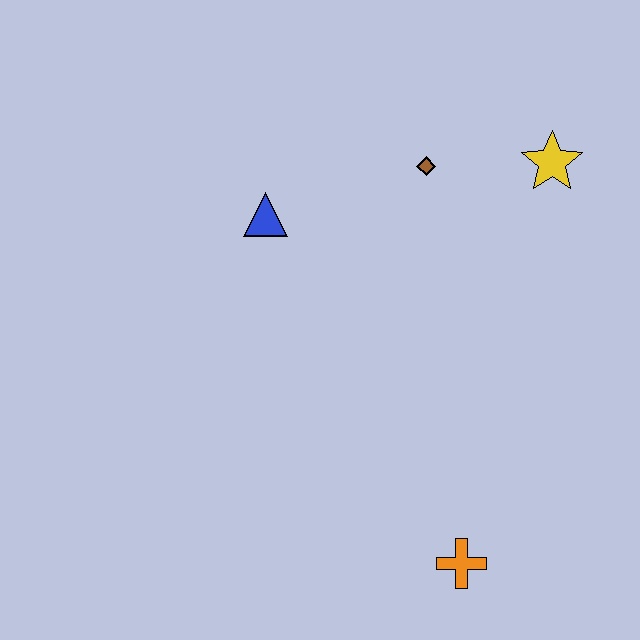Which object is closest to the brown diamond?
The yellow star is closest to the brown diamond.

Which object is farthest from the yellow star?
The orange cross is farthest from the yellow star.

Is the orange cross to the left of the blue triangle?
No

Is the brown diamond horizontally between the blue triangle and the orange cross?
Yes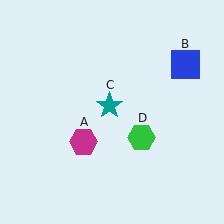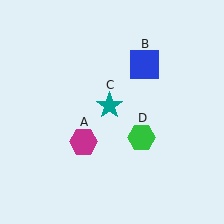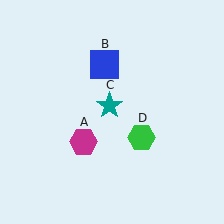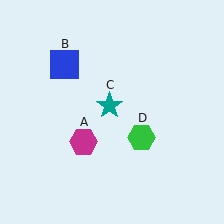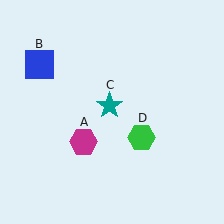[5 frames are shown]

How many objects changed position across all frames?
1 object changed position: blue square (object B).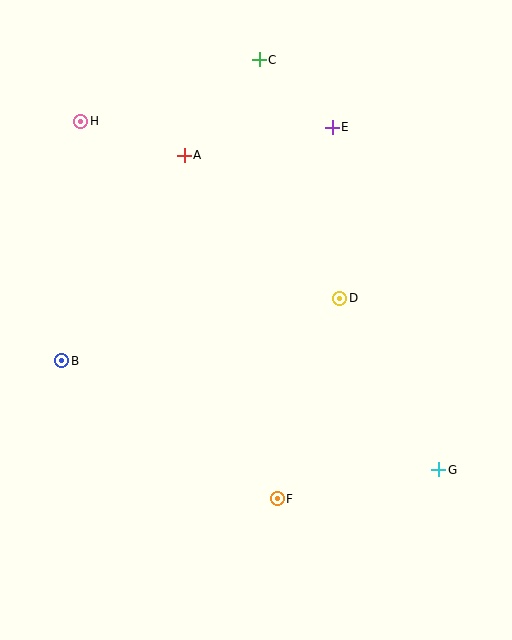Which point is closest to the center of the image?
Point D at (340, 298) is closest to the center.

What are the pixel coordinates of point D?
Point D is at (340, 298).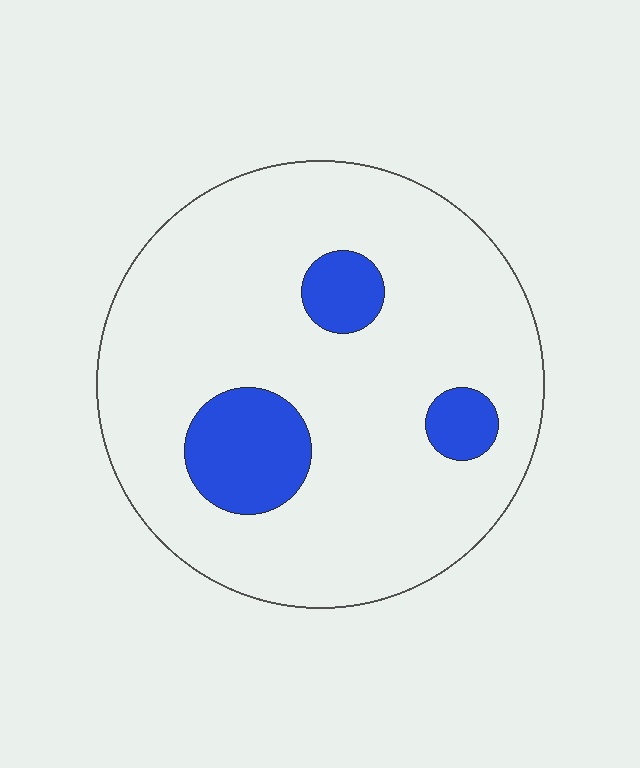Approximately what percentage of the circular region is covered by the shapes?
Approximately 15%.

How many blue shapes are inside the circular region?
3.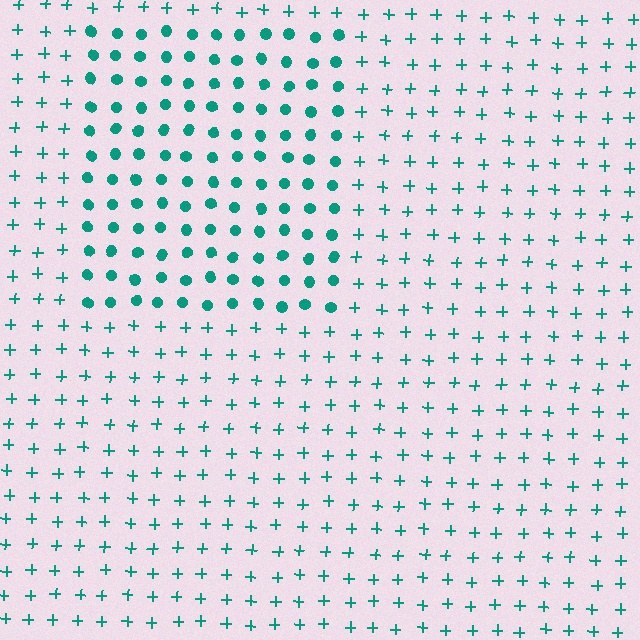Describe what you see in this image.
The image is filled with small teal elements arranged in a uniform grid. A rectangle-shaped region contains circles, while the surrounding area contains plus signs. The boundary is defined purely by the change in element shape.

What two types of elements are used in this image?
The image uses circles inside the rectangle region and plus signs outside it.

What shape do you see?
I see a rectangle.